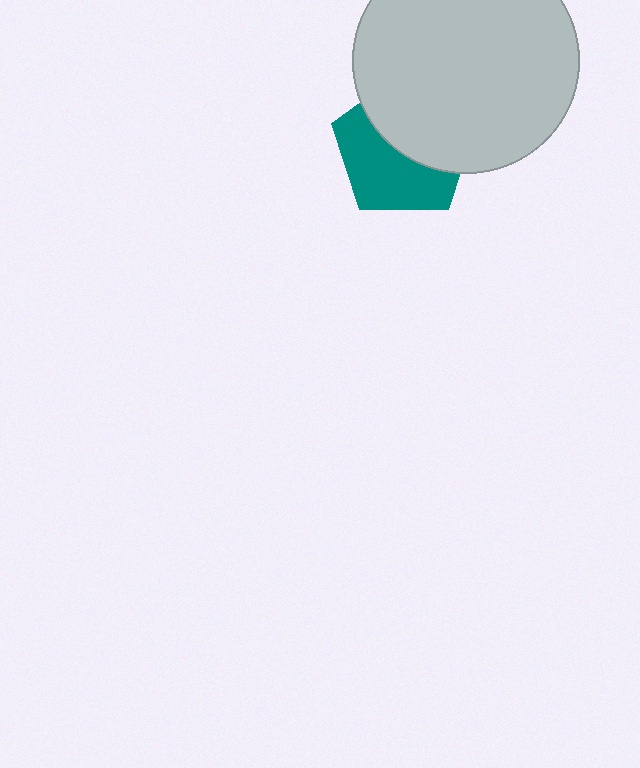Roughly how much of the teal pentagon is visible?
About half of it is visible (roughly 50%).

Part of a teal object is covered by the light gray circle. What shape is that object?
It is a pentagon.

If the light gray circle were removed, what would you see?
You would see the complete teal pentagon.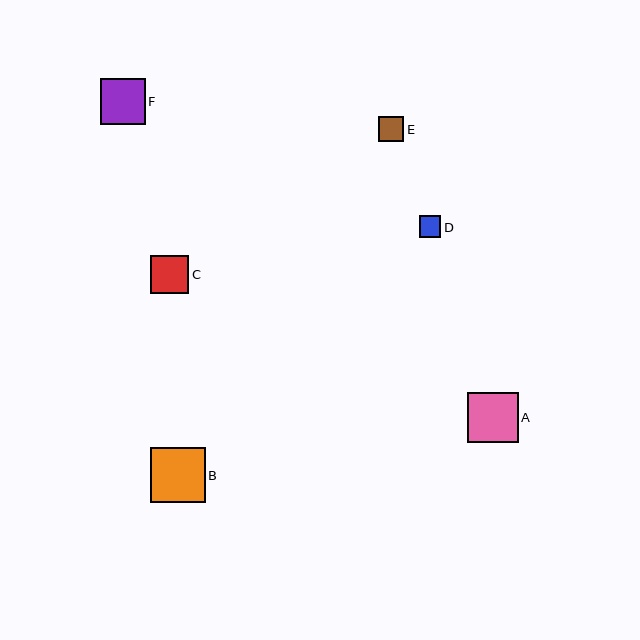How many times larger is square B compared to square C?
Square B is approximately 1.4 times the size of square C.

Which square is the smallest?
Square D is the smallest with a size of approximately 21 pixels.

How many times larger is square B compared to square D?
Square B is approximately 2.6 times the size of square D.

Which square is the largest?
Square B is the largest with a size of approximately 55 pixels.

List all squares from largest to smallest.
From largest to smallest: B, A, F, C, E, D.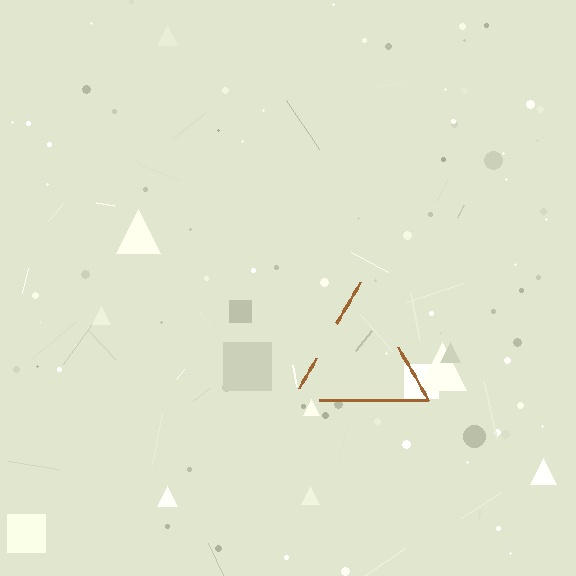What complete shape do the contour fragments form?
The contour fragments form a triangle.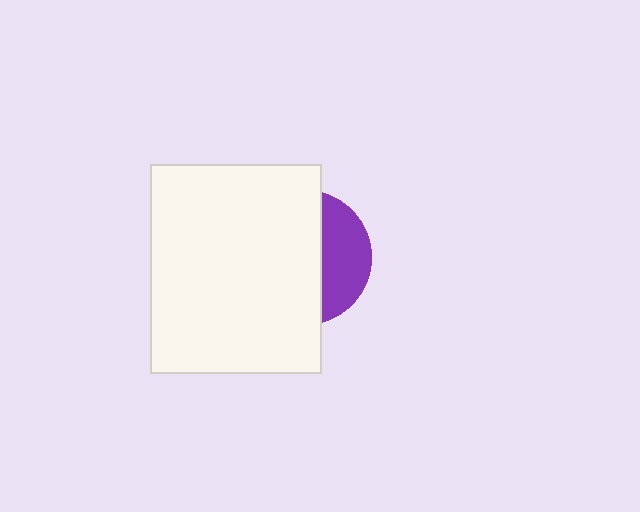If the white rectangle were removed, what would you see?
You would see the complete purple circle.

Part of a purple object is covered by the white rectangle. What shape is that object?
It is a circle.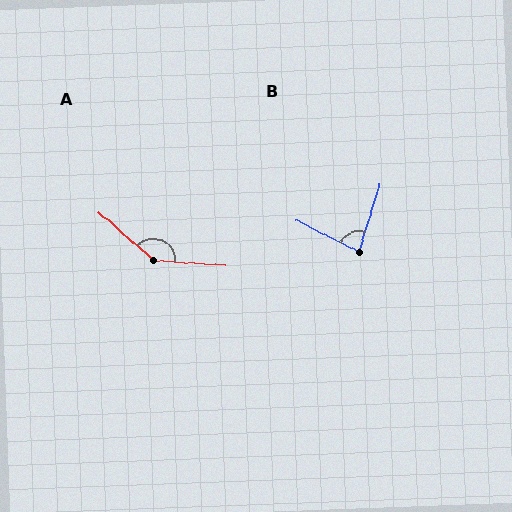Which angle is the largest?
A, at approximately 142 degrees.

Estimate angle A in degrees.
Approximately 142 degrees.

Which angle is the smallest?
B, at approximately 81 degrees.